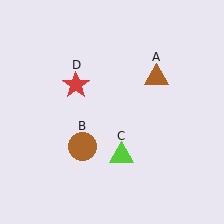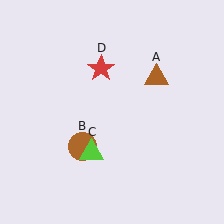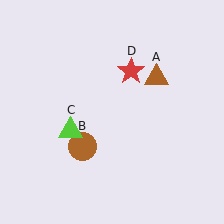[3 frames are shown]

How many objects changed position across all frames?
2 objects changed position: lime triangle (object C), red star (object D).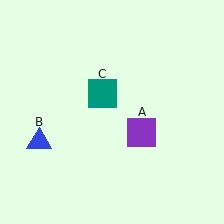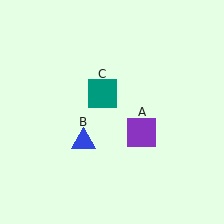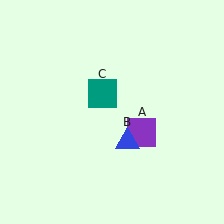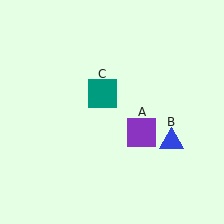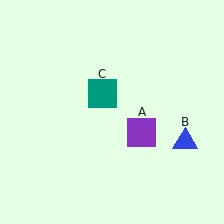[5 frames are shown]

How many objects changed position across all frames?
1 object changed position: blue triangle (object B).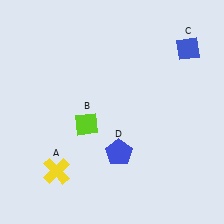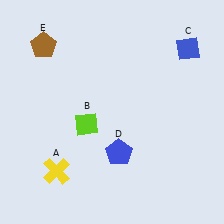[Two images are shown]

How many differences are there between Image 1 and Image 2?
There is 1 difference between the two images.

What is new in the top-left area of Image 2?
A brown pentagon (E) was added in the top-left area of Image 2.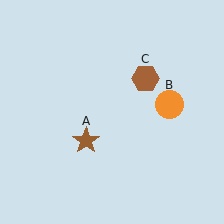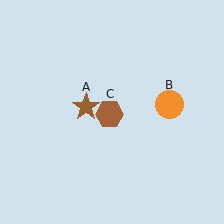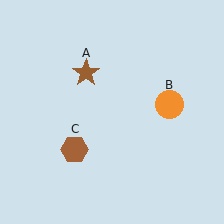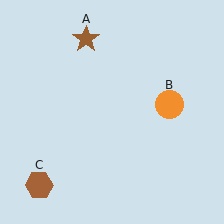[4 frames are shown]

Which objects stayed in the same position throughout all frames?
Orange circle (object B) remained stationary.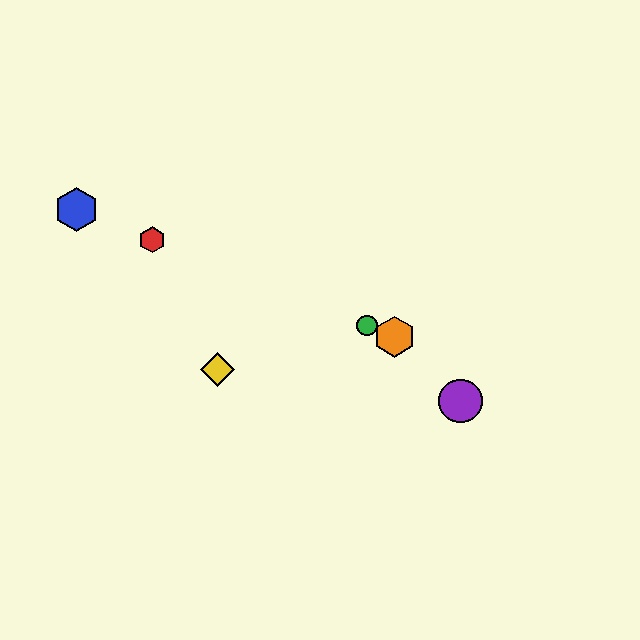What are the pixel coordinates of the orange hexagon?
The orange hexagon is at (394, 337).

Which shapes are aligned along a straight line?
The red hexagon, the blue hexagon, the green circle, the orange hexagon are aligned along a straight line.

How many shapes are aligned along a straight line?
4 shapes (the red hexagon, the blue hexagon, the green circle, the orange hexagon) are aligned along a straight line.